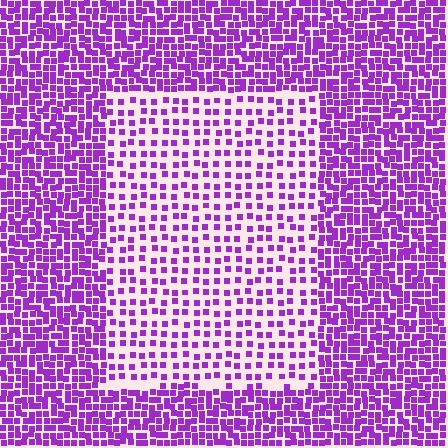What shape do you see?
I see a rectangle.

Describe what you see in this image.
The image contains small purple elements arranged at two different densities. A rectangle-shaped region is visible where the elements are less densely packed than the surrounding area.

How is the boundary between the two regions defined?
The boundary is defined by a change in element density (approximately 2.2x ratio). All elements are the same color, size, and shape.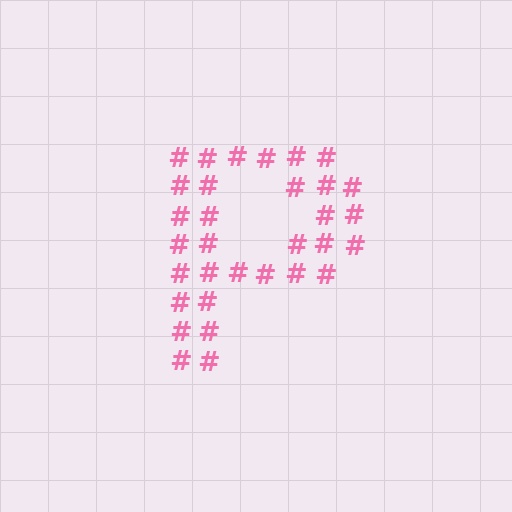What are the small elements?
The small elements are hash symbols.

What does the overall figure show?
The overall figure shows the letter P.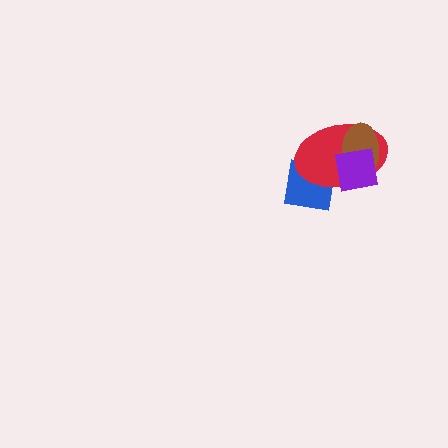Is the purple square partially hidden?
No, no other shape covers it.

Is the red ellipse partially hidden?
Yes, it is partially covered by another shape.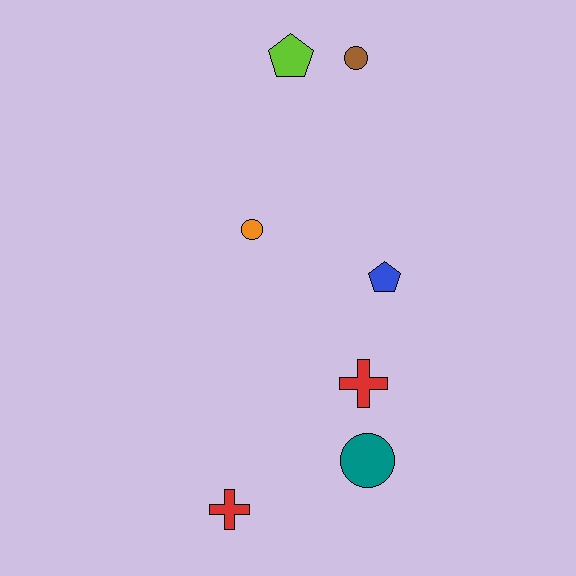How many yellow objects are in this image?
There are no yellow objects.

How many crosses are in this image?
There are 2 crosses.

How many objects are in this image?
There are 7 objects.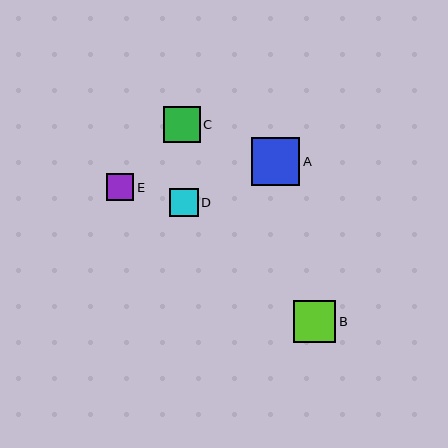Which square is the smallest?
Square E is the smallest with a size of approximately 27 pixels.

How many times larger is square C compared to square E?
Square C is approximately 1.3 times the size of square E.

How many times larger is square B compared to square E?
Square B is approximately 1.6 times the size of square E.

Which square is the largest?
Square A is the largest with a size of approximately 48 pixels.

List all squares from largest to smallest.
From largest to smallest: A, B, C, D, E.